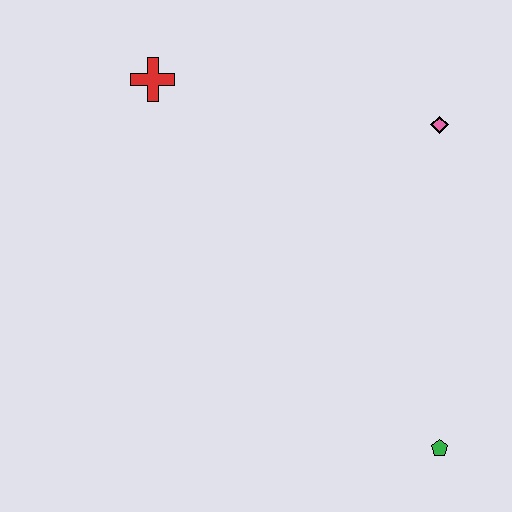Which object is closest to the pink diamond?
The red cross is closest to the pink diamond.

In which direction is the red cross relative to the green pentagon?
The red cross is above the green pentagon.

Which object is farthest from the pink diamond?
The green pentagon is farthest from the pink diamond.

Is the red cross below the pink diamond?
No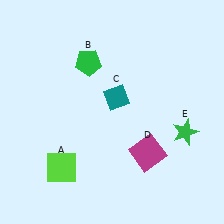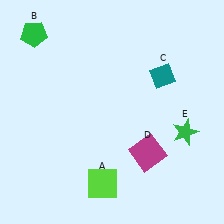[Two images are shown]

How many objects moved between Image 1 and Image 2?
3 objects moved between the two images.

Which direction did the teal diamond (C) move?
The teal diamond (C) moved right.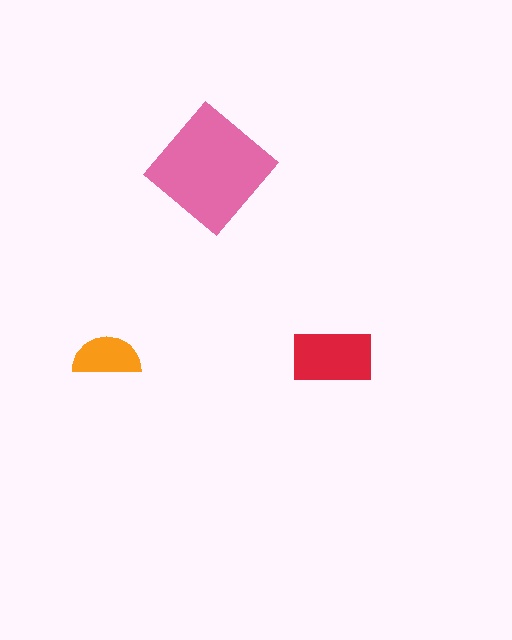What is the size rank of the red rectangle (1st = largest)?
2nd.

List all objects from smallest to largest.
The orange semicircle, the red rectangle, the pink diamond.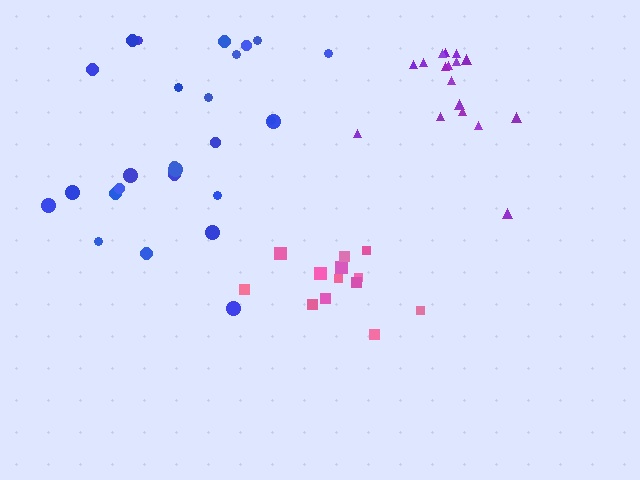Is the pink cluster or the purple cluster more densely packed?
Purple.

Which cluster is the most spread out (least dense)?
Blue.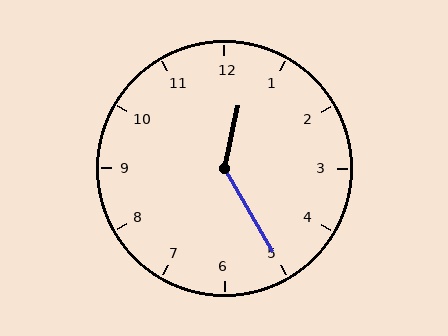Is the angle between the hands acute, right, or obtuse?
It is obtuse.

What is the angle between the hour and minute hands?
Approximately 138 degrees.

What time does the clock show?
12:25.